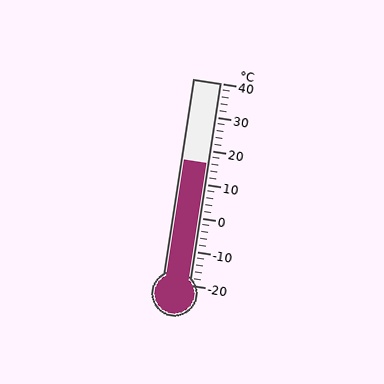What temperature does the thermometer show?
The thermometer shows approximately 16°C.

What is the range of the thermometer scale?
The thermometer scale ranges from -20°C to 40°C.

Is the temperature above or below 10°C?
The temperature is above 10°C.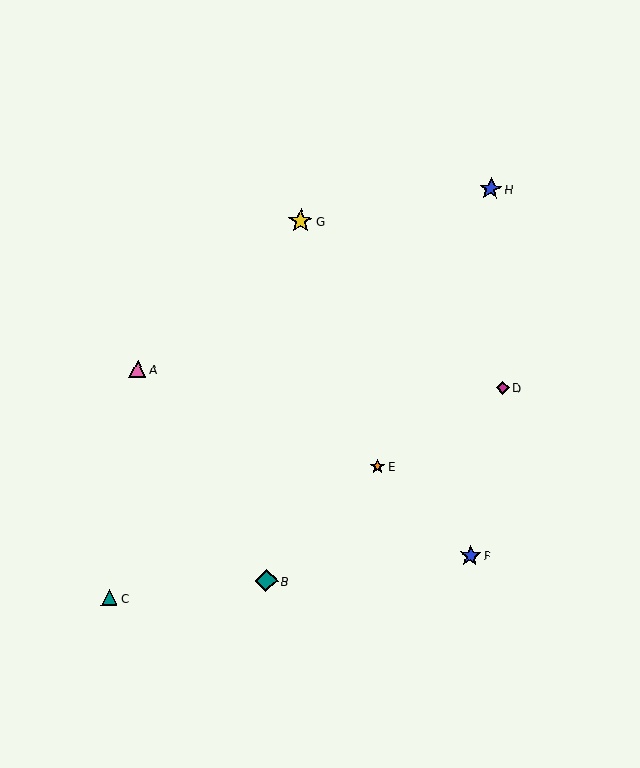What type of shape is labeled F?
Shape F is a blue star.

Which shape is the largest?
The yellow star (labeled G) is the largest.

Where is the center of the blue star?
The center of the blue star is at (491, 189).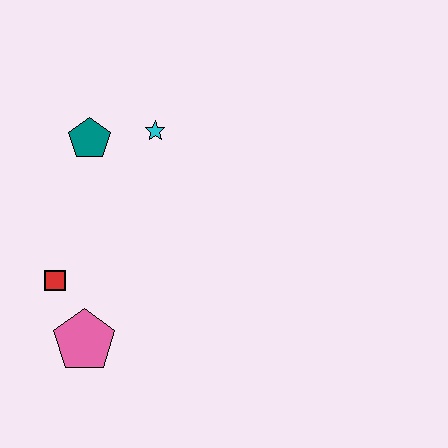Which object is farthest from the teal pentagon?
The pink pentagon is farthest from the teal pentagon.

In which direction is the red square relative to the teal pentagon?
The red square is below the teal pentagon.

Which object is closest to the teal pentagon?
The cyan star is closest to the teal pentagon.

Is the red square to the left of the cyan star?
Yes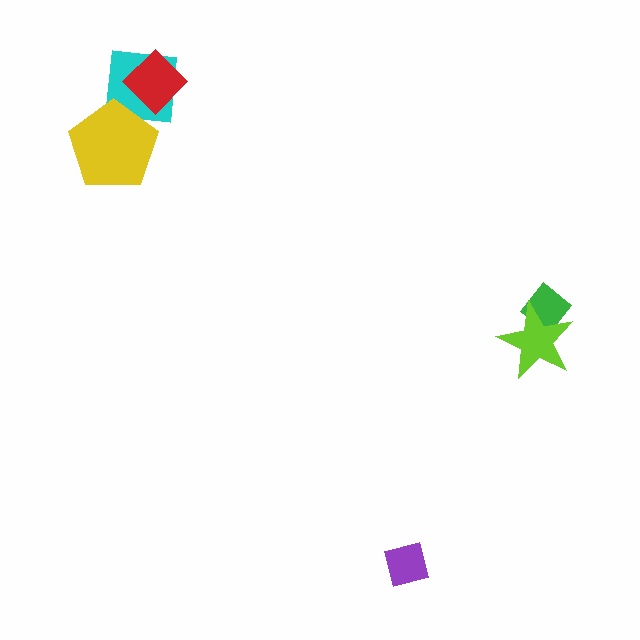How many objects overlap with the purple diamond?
0 objects overlap with the purple diamond.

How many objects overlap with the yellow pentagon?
1 object overlaps with the yellow pentagon.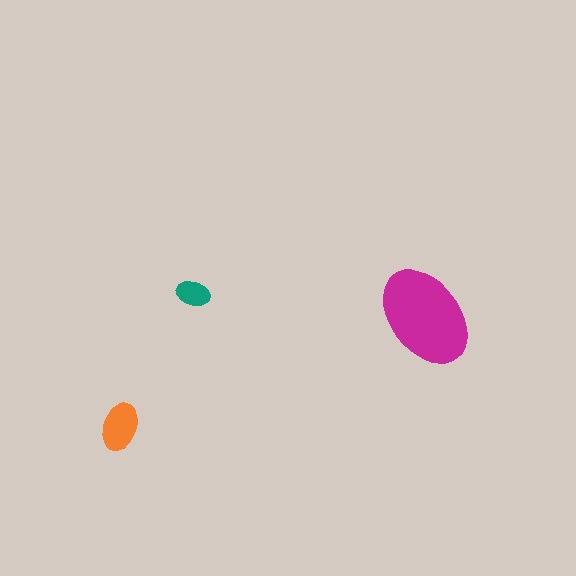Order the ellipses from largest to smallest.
the magenta one, the orange one, the teal one.